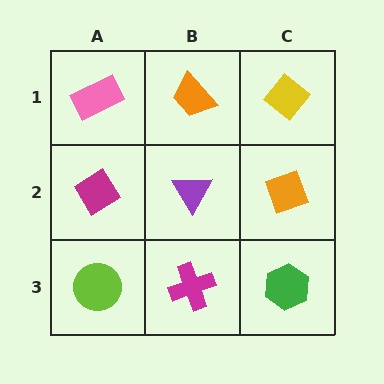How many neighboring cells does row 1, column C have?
2.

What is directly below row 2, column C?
A green hexagon.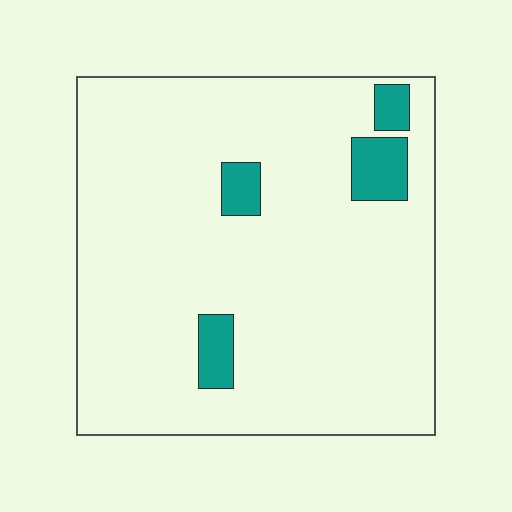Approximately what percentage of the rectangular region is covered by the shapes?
Approximately 10%.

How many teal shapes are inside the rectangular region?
4.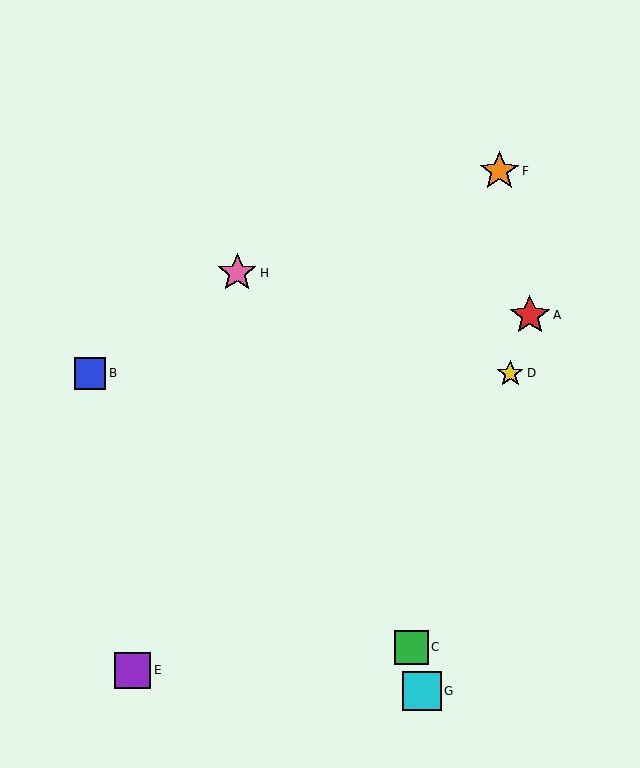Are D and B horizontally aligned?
Yes, both are at y≈373.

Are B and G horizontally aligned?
No, B is at y≈373 and G is at y≈691.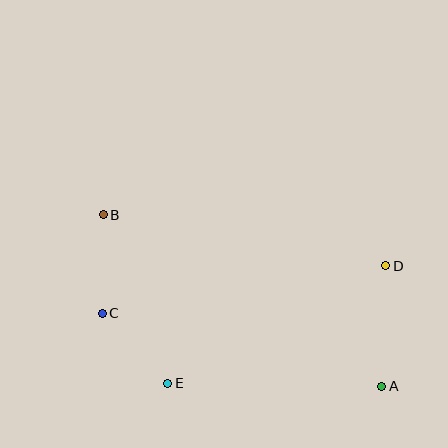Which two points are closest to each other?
Points C and E are closest to each other.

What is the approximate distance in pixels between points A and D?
The distance between A and D is approximately 120 pixels.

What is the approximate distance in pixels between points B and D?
The distance between B and D is approximately 287 pixels.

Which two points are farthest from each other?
Points A and B are farthest from each other.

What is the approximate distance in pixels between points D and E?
The distance between D and E is approximately 247 pixels.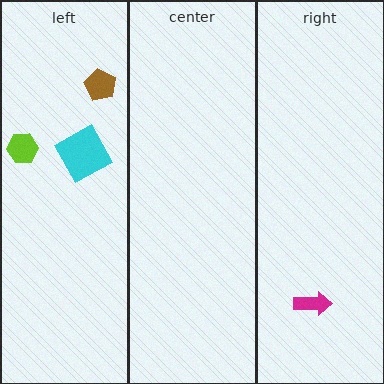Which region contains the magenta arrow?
The right region.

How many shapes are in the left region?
3.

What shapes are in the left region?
The brown pentagon, the lime hexagon, the cyan square.